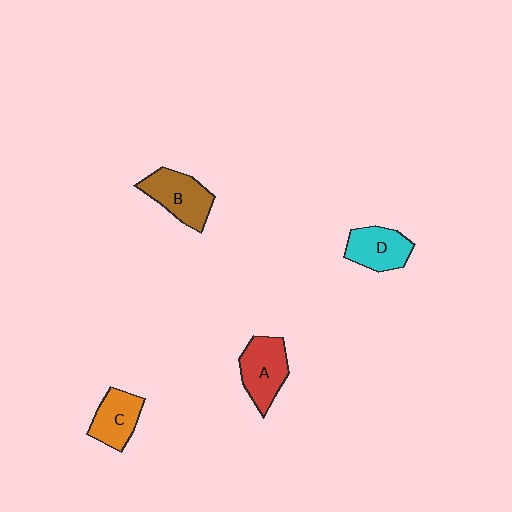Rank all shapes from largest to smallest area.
From largest to smallest: B (brown), A (red), D (cyan), C (orange).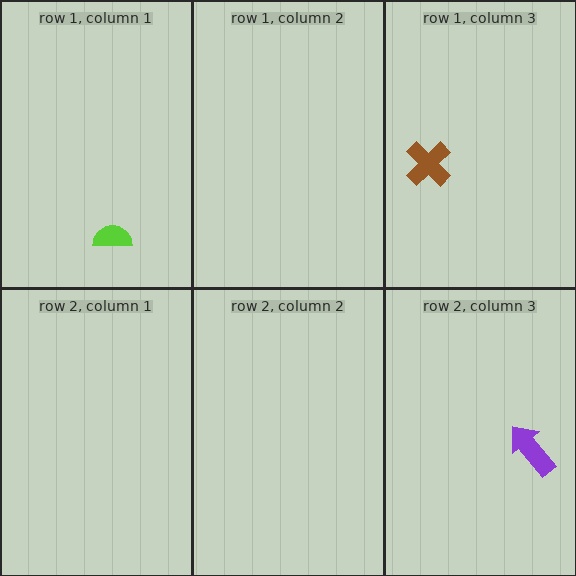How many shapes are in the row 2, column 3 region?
1.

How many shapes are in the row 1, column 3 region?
1.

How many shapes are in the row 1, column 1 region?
1.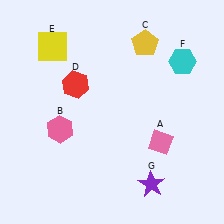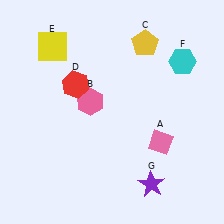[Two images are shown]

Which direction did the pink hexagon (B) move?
The pink hexagon (B) moved right.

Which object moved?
The pink hexagon (B) moved right.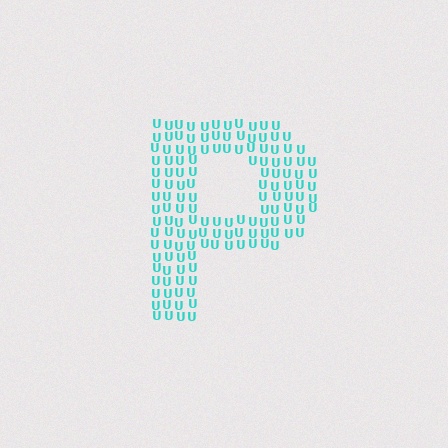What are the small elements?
The small elements are letter U's.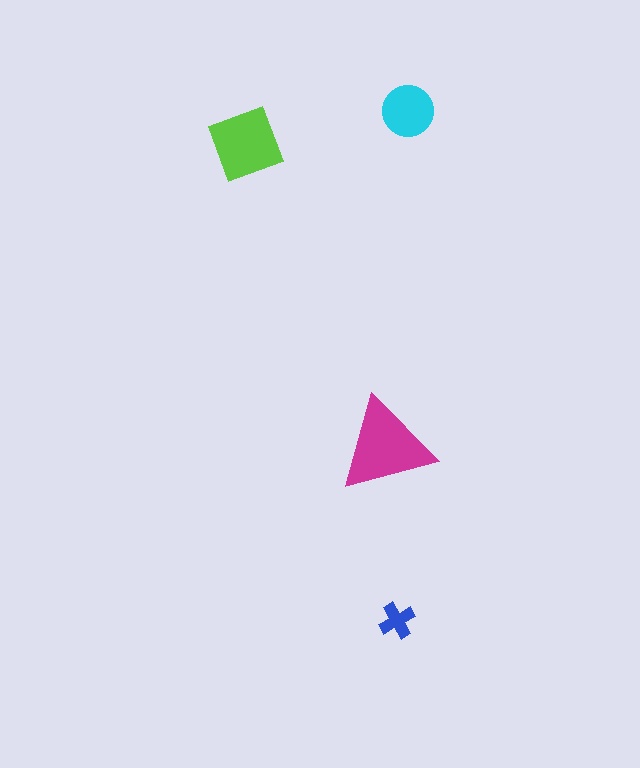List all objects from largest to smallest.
The magenta triangle, the lime diamond, the cyan circle, the blue cross.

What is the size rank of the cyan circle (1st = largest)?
3rd.